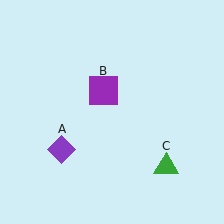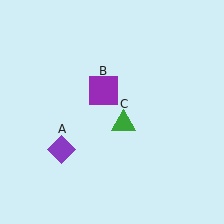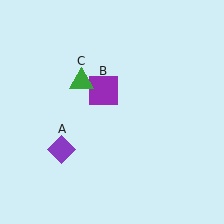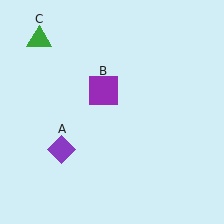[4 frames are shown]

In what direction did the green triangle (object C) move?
The green triangle (object C) moved up and to the left.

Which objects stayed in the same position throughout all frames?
Purple diamond (object A) and purple square (object B) remained stationary.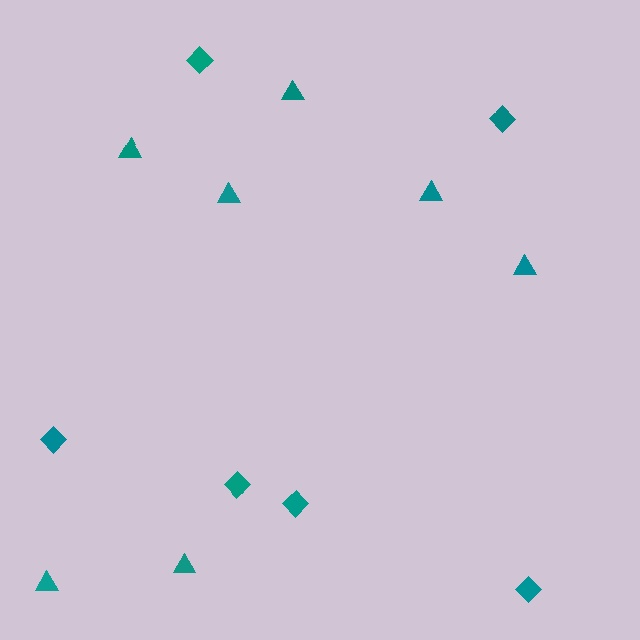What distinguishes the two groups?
There are 2 groups: one group of triangles (7) and one group of diamonds (6).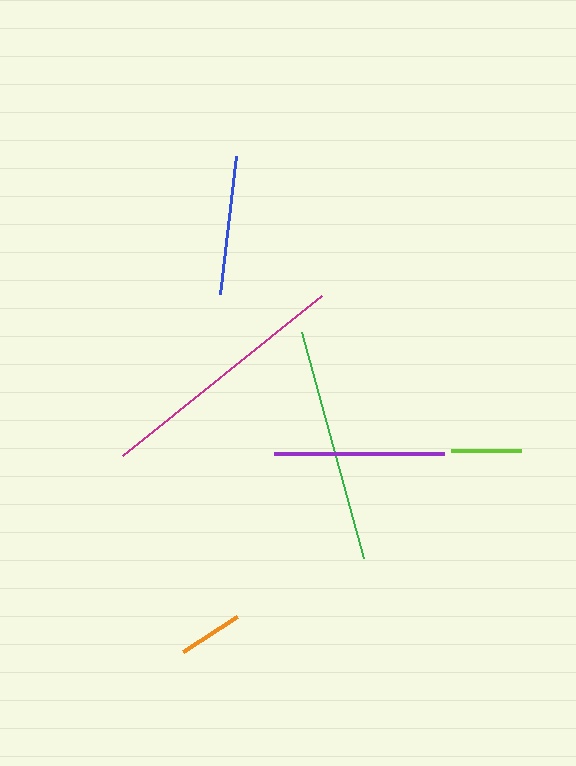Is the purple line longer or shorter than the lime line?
The purple line is longer than the lime line.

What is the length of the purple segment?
The purple segment is approximately 169 pixels long.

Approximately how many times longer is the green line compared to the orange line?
The green line is approximately 3.7 times the length of the orange line.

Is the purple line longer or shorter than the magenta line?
The magenta line is longer than the purple line.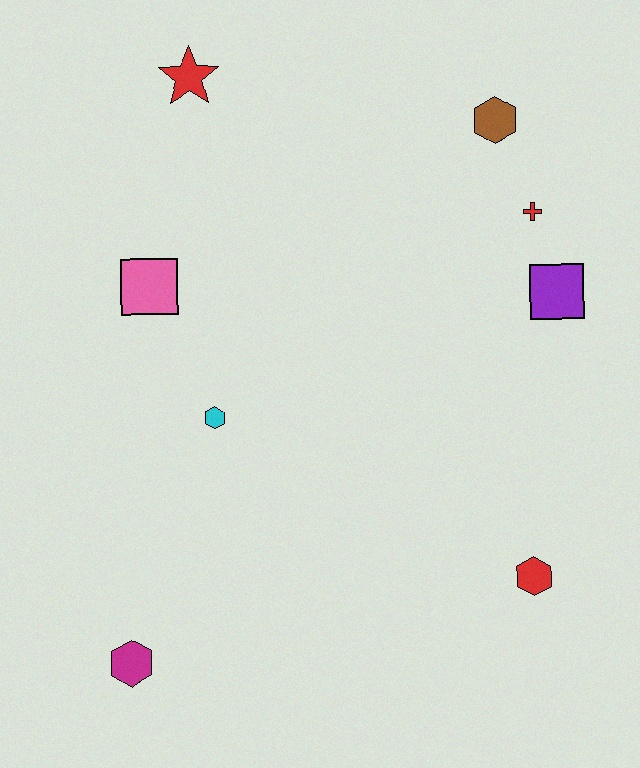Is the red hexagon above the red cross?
No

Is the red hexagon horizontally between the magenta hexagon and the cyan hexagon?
No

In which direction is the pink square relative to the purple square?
The pink square is to the left of the purple square.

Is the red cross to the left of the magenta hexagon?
No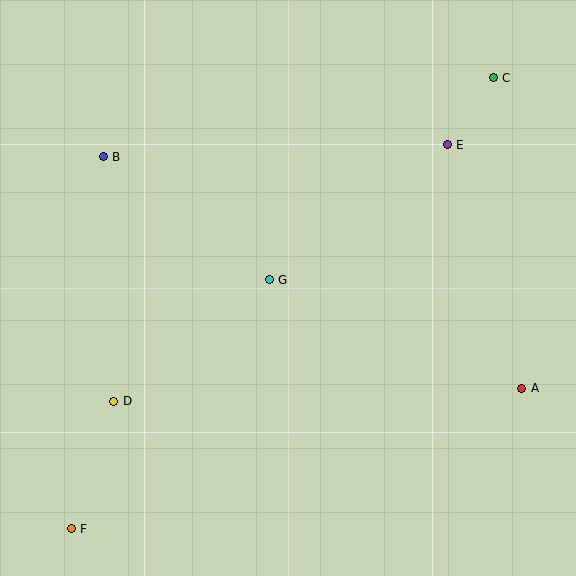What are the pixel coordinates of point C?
Point C is at (493, 78).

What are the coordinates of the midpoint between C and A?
The midpoint between C and A is at (508, 233).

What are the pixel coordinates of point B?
Point B is at (103, 157).